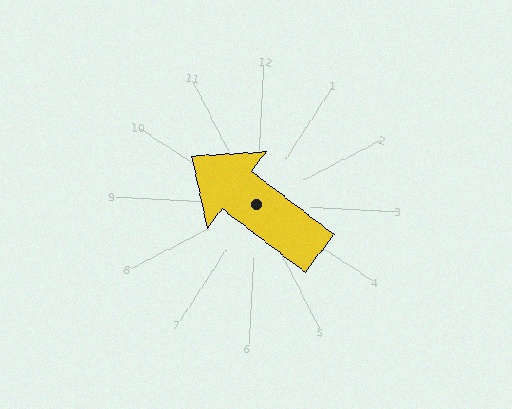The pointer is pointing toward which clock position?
Roughly 10 o'clock.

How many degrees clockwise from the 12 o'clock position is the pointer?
Approximately 304 degrees.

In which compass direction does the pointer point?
Northwest.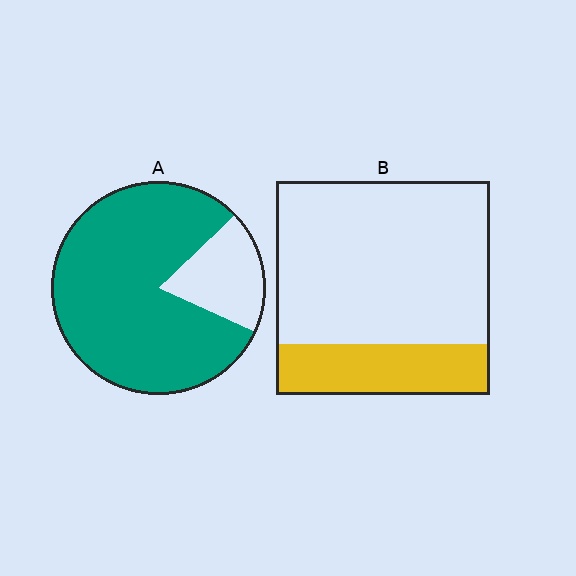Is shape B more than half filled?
No.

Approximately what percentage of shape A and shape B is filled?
A is approximately 80% and B is approximately 25%.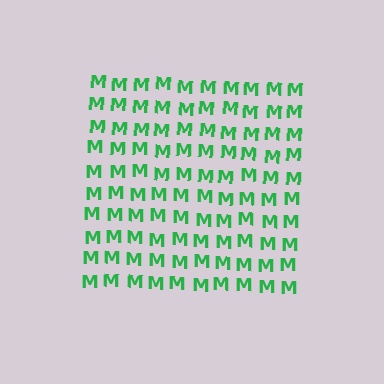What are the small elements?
The small elements are letter M's.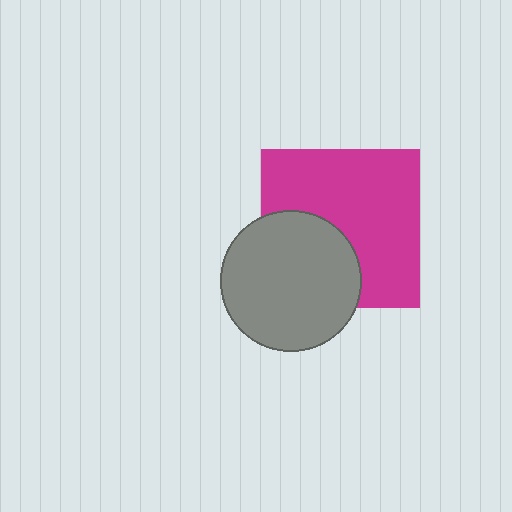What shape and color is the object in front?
The object in front is a gray circle.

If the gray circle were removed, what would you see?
You would see the complete magenta square.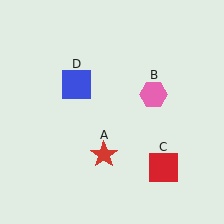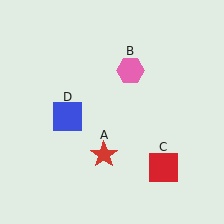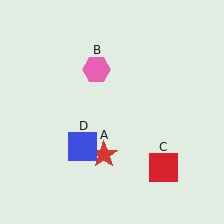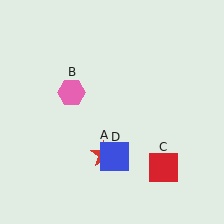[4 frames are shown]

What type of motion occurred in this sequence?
The pink hexagon (object B), blue square (object D) rotated counterclockwise around the center of the scene.